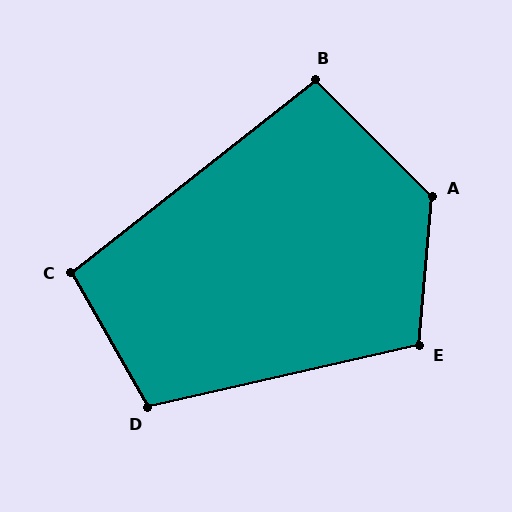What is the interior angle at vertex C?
Approximately 98 degrees (obtuse).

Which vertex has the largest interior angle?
A, at approximately 130 degrees.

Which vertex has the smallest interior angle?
B, at approximately 97 degrees.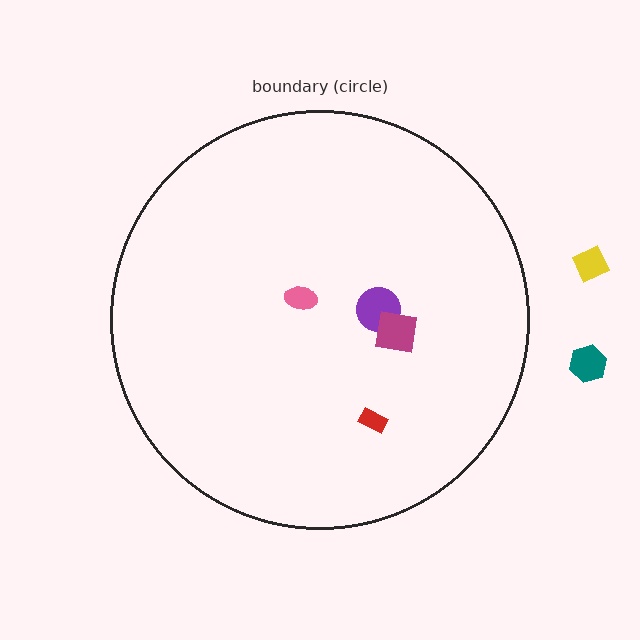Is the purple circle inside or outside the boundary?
Inside.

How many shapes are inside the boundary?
4 inside, 2 outside.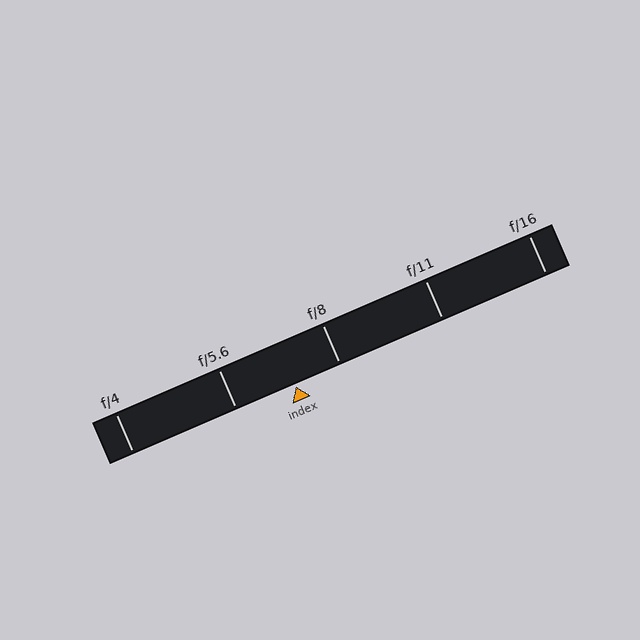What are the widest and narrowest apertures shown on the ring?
The widest aperture shown is f/4 and the narrowest is f/16.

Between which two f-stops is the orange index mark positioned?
The index mark is between f/5.6 and f/8.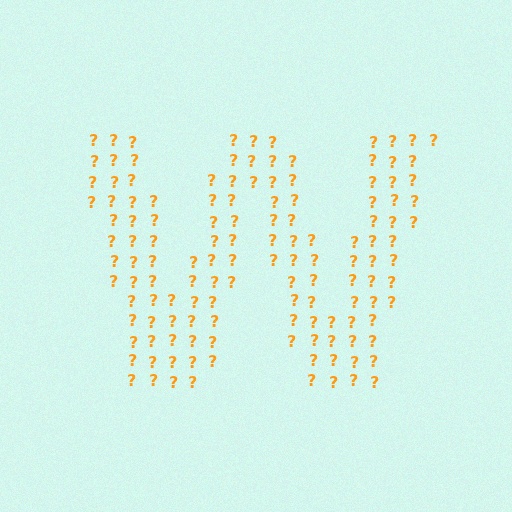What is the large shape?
The large shape is the letter W.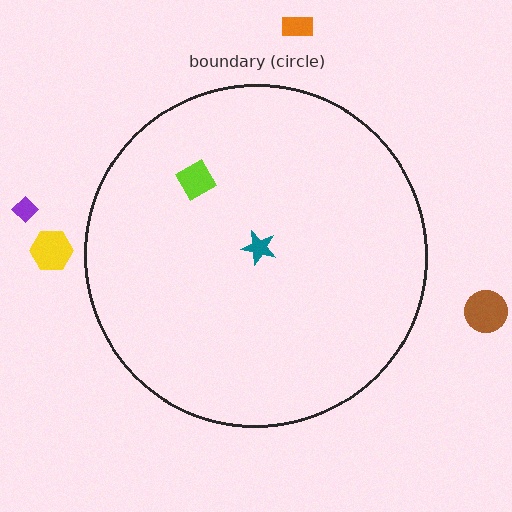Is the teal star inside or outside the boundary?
Inside.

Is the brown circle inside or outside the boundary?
Outside.